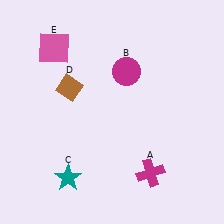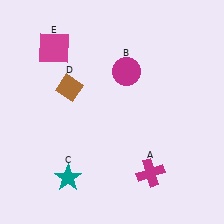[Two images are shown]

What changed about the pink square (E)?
In Image 1, E is pink. In Image 2, it changed to magenta.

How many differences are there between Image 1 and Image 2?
There is 1 difference between the two images.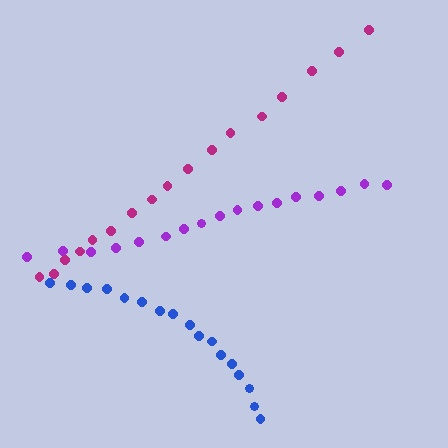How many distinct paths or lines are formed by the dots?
There are 3 distinct paths.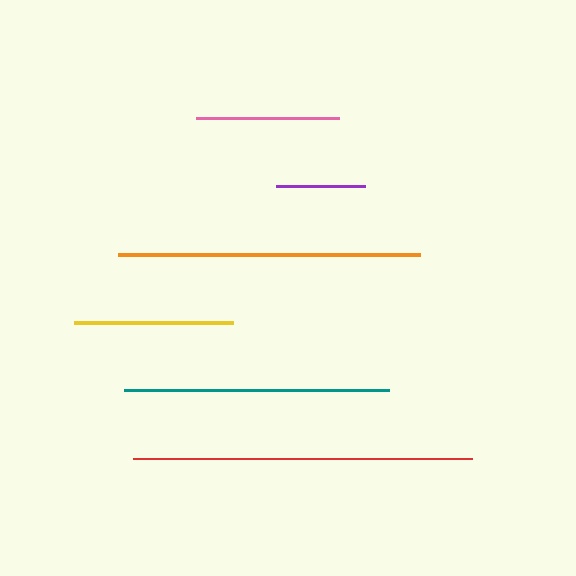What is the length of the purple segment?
The purple segment is approximately 89 pixels long.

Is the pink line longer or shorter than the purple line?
The pink line is longer than the purple line.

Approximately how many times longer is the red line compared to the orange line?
The red line is approximately 1.1 times the length of the orange line.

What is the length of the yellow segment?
The yellow segment is approximately 159 pixels long.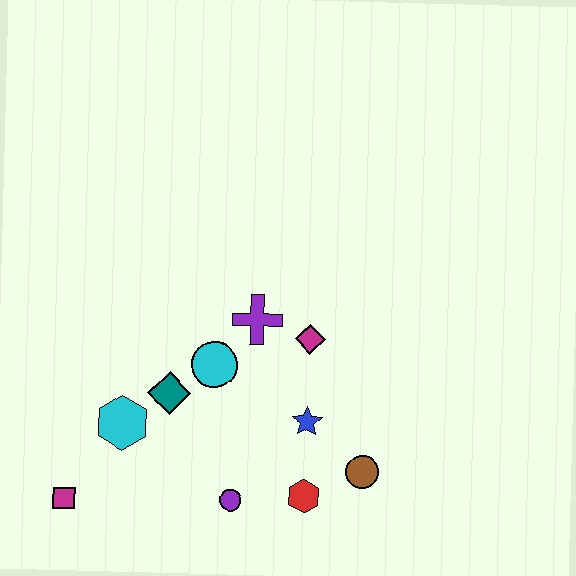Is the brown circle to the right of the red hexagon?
Yes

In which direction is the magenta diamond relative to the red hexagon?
The magenta diamond is above the red hexagon.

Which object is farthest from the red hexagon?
The magenta square is farthest from the red hexagon.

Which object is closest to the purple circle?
The red hexagon is closest to the purple circle.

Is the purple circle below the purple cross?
Yes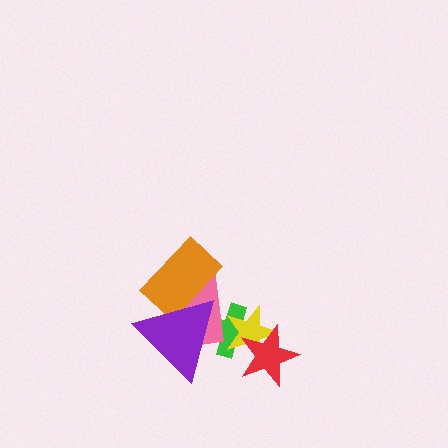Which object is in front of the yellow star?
The red star is in front of the yellow star.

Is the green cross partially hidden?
Yes, it is partially covered by another shape.